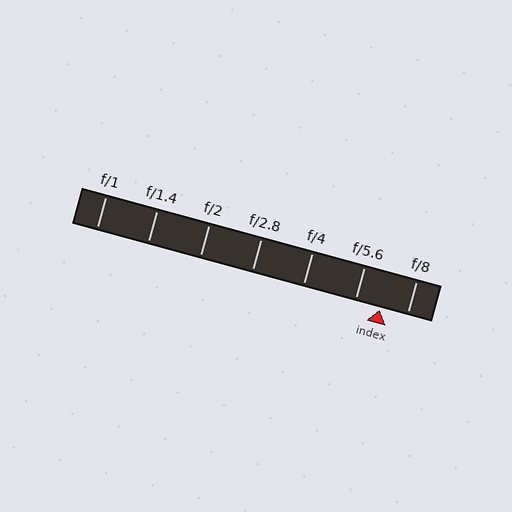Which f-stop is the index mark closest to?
The index mark is closest to f/5.6.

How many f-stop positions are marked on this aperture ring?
There are 7 f-stop positions marked.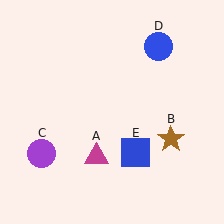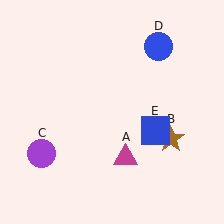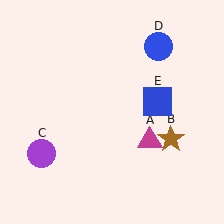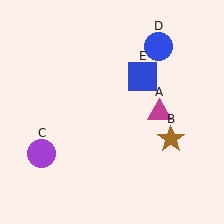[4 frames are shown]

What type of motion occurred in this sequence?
The magenta triangle (object A), blue square (object E) rotated counterclockwise around the center of the scene.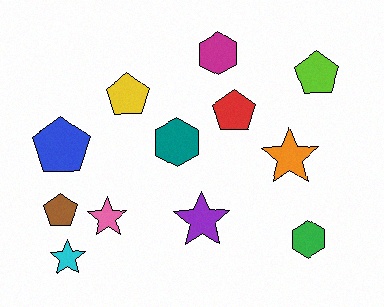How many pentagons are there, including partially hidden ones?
There are 5 pentagons.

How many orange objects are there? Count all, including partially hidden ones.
There is 1 orange object.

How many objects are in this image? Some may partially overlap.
There are 12 objects.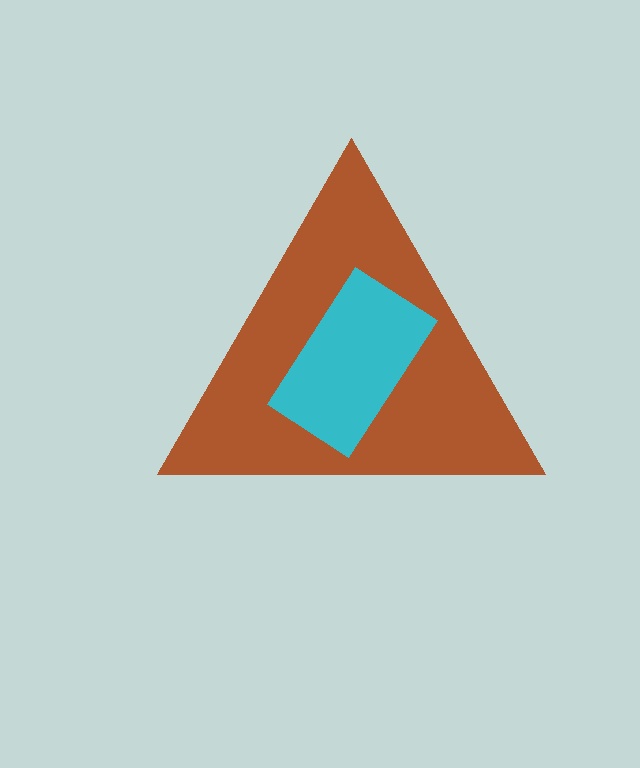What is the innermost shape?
The cyan rectangle.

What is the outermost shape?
The brown triangle.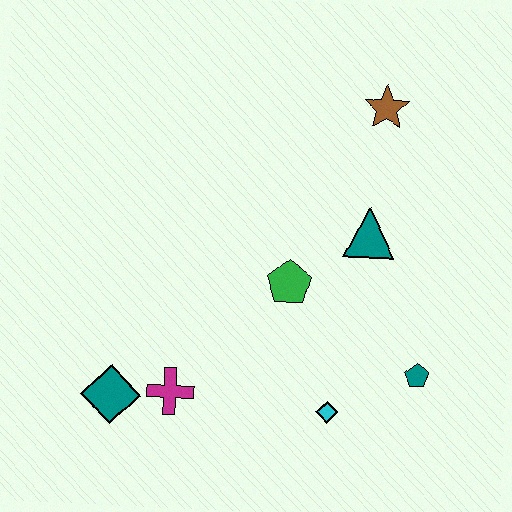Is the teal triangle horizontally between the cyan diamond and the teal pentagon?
Yes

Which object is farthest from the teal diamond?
The brown star is farthest from the teal diamond.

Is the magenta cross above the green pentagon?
No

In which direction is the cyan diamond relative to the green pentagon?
The cyan diamond is below the green pentagon.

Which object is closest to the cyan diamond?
The teal pentagon is closest to the cyan diamond.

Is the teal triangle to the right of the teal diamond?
Yes